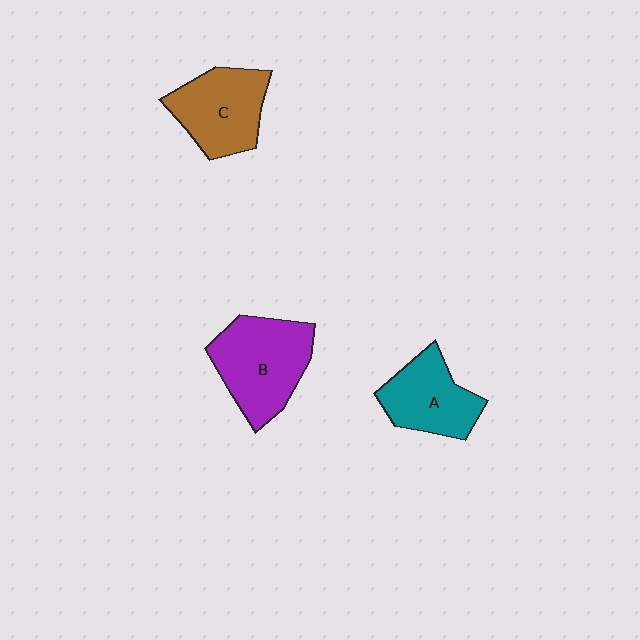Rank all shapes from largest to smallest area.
From largest to smallest: B (purple), C (brown), A (teal).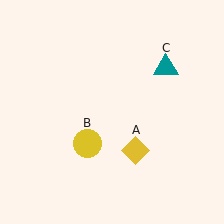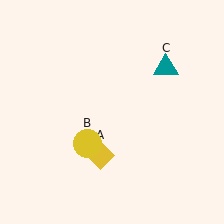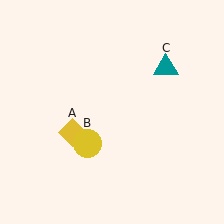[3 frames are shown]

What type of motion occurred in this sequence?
The yellow diamond (object A) rotated clockwise around the center of the scene.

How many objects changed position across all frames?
1 object changed position: yellow diamond (object A).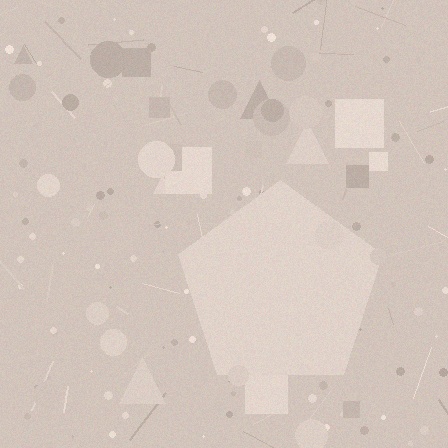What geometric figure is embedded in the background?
A pentagon is embedded in the background.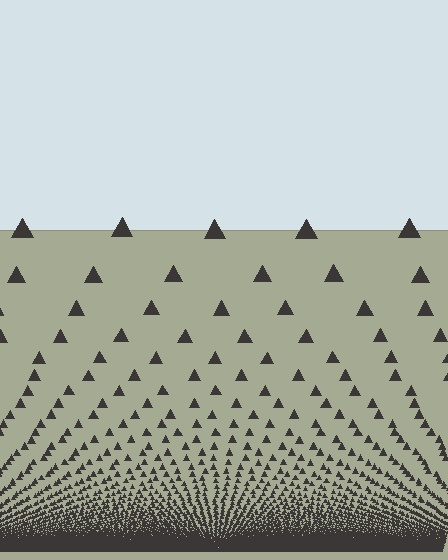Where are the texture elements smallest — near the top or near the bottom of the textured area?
Near the bottom.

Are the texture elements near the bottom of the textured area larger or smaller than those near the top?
Smaller. The gradient is inverted — elements near the bottom are smaller and denser.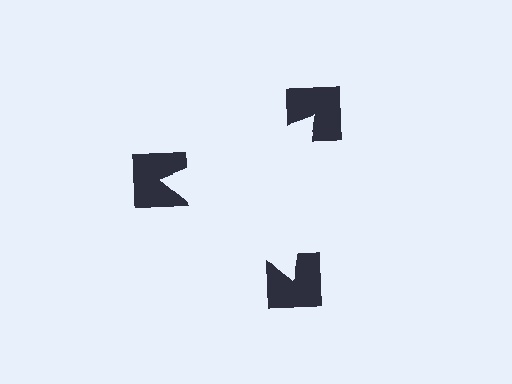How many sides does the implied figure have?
3 sides.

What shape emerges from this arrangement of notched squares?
An illusory triangle — its edges are inferred from the aligned wedge cuts in the notched squares, not physically drawn.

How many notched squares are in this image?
There are 3 — one at each vertex of the illusory triangle.